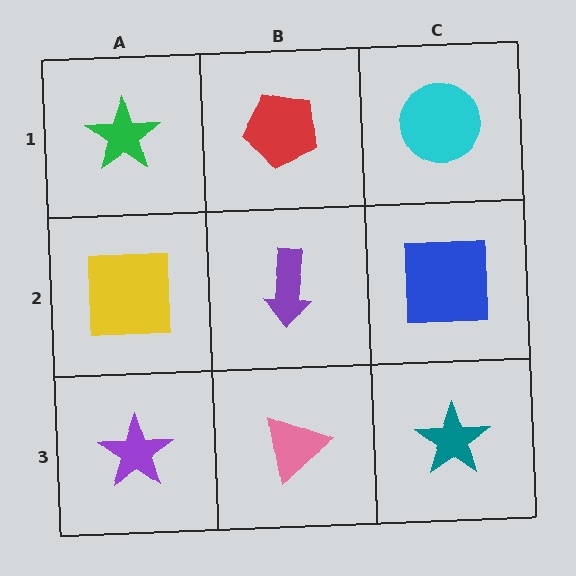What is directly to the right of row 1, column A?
A red pentagon.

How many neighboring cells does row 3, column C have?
2.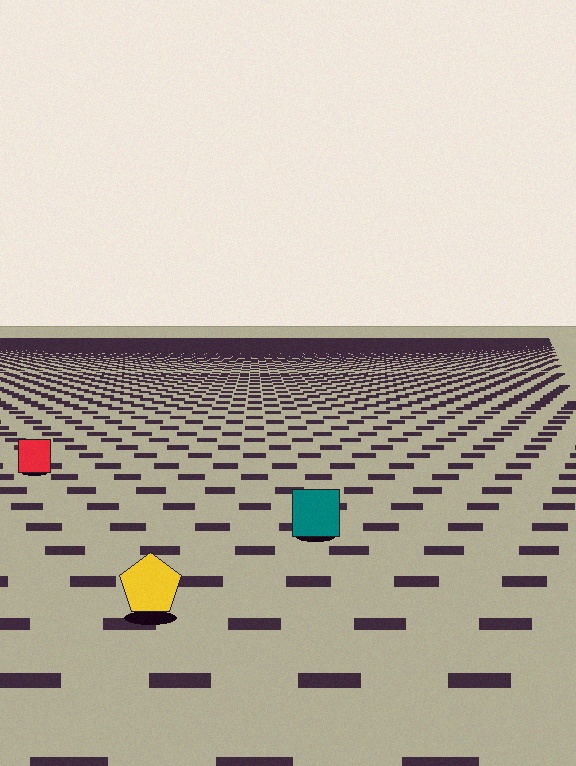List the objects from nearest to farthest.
From nearest to farthest: the yellow pentagon, the teal square, the red square.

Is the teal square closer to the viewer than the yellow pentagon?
No. The yellow pentagon is closer — you can tell from the texture gradient: the ground texture is coarser near it.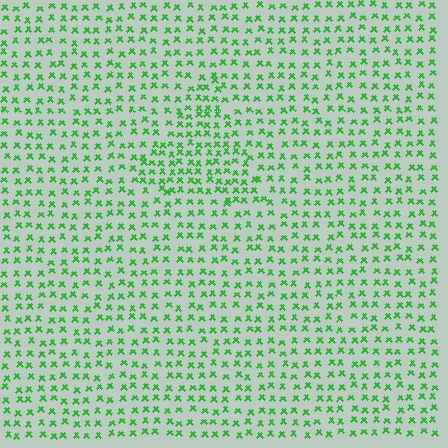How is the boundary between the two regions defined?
The boundary is defined by a change in element density (approximately 1.6x ratio). All elements are the same color, size, and shape.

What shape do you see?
I see a triangle.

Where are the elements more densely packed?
The elements are more densely packed inside the triangle boundary.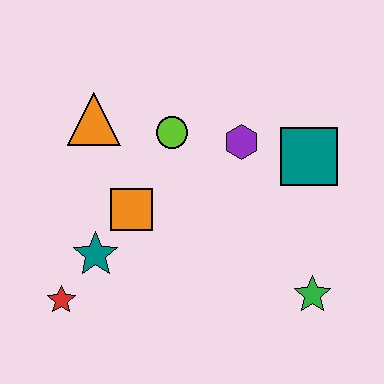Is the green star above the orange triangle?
No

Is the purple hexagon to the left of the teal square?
Yes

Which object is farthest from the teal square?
The red star is farthest from the teal square.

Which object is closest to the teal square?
The purple hexagon is closest to the teal square.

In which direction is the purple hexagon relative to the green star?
The purple hexagon is above the green star.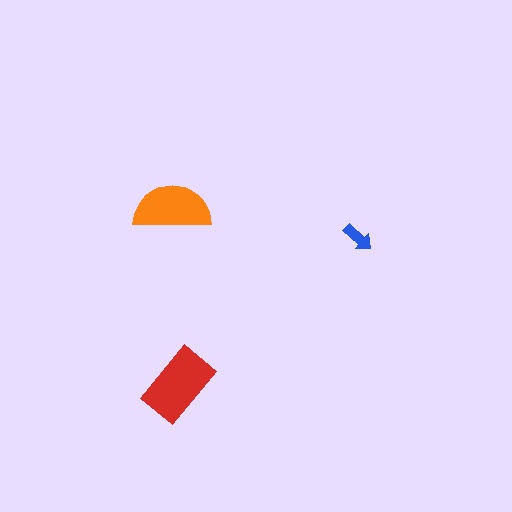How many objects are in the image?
There are 3 objects in the image.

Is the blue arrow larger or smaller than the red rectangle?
Smaller.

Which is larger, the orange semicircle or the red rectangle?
The red rectangle.